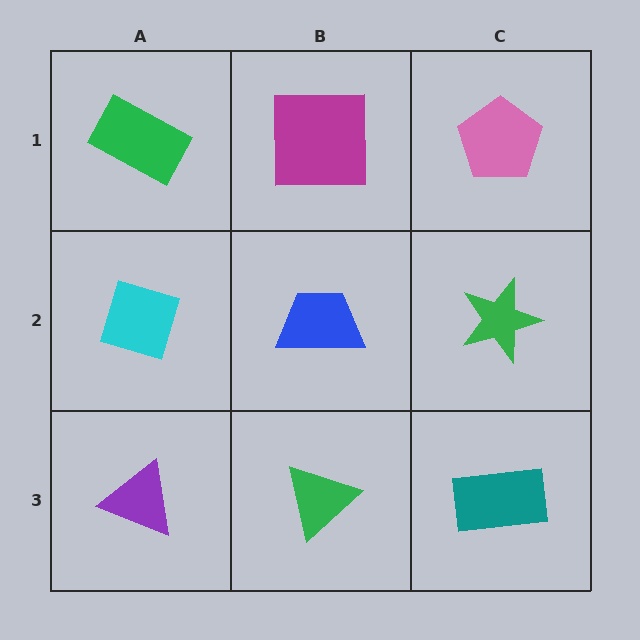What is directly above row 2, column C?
A pink pentagon.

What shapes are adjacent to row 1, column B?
A blue trapezoid (row 2, column B), a green rectangle (row 1, column A), a pink pentagon (row 1, column C).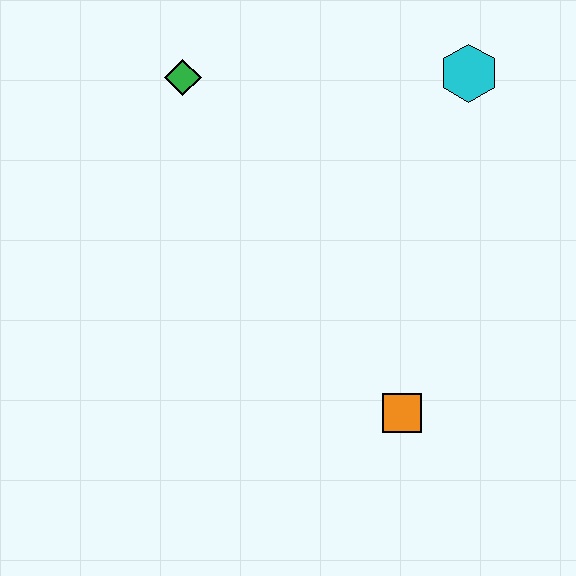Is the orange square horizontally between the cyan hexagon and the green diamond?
Yes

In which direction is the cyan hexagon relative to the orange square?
The cyan hexagon is above the orange square.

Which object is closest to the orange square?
The cyan hexagon is closest to the orange square.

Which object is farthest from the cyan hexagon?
The orange square is farthest from the cyan hexagon.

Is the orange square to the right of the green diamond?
Yes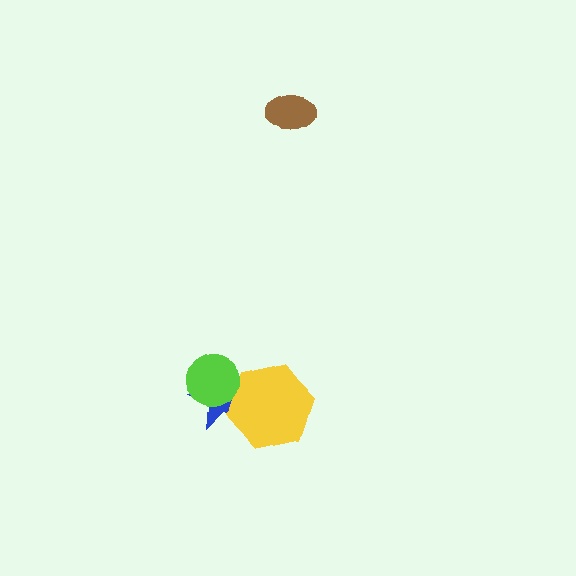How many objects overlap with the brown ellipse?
0 objects overlap with the brown ellipse.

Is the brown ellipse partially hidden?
No, no other shape covers it.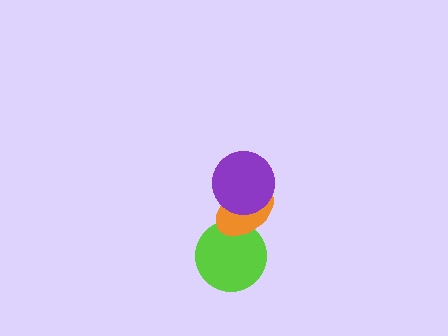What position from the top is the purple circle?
The purple circle is 1st from the top.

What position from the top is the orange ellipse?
The orange ellipse is 2nd from the top.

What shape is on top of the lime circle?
The orange ellipse is on top of the lime circle.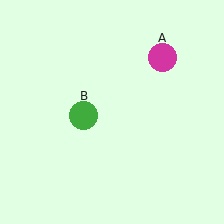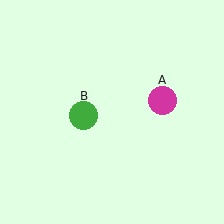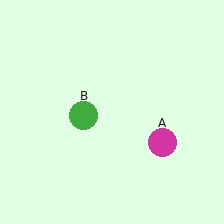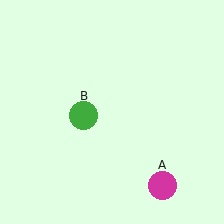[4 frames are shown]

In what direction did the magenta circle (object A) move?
The magenta circle (object A) moved down.